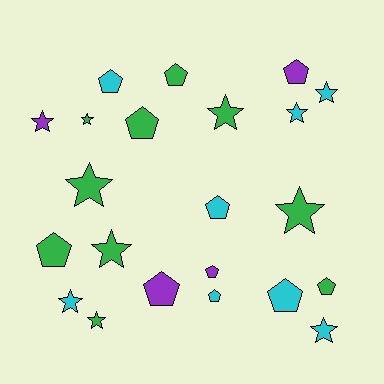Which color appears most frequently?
Green, with 10 objects.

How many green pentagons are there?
There are 4 green pentagons.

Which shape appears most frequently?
Star, with 11 objects.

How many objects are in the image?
There are 22 objects.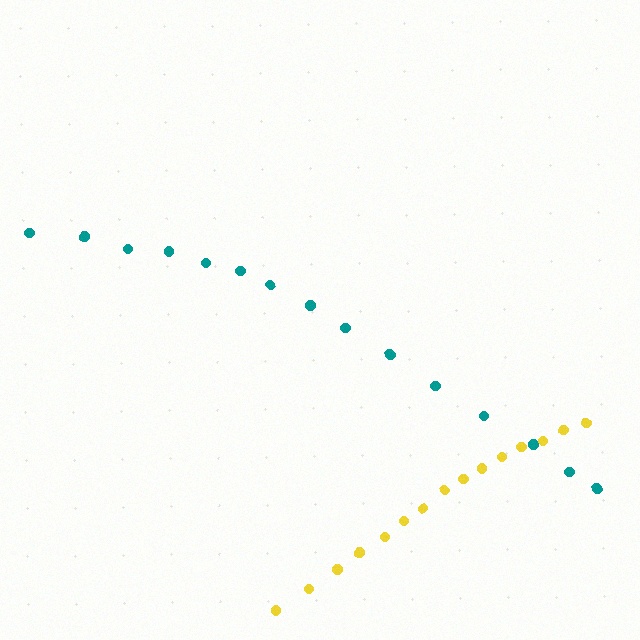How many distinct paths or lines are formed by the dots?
There are 2 distinct paths.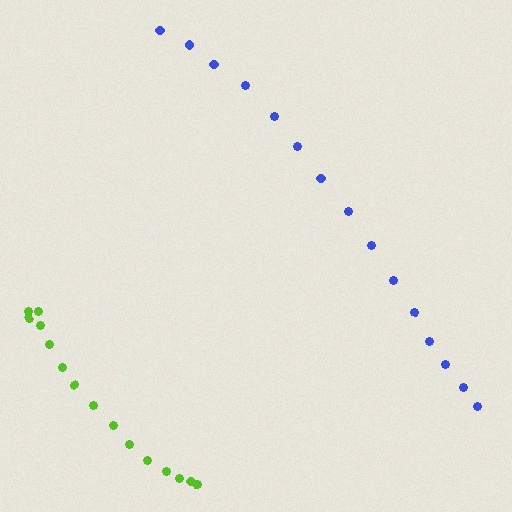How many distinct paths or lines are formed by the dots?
There are 2 distinct paths.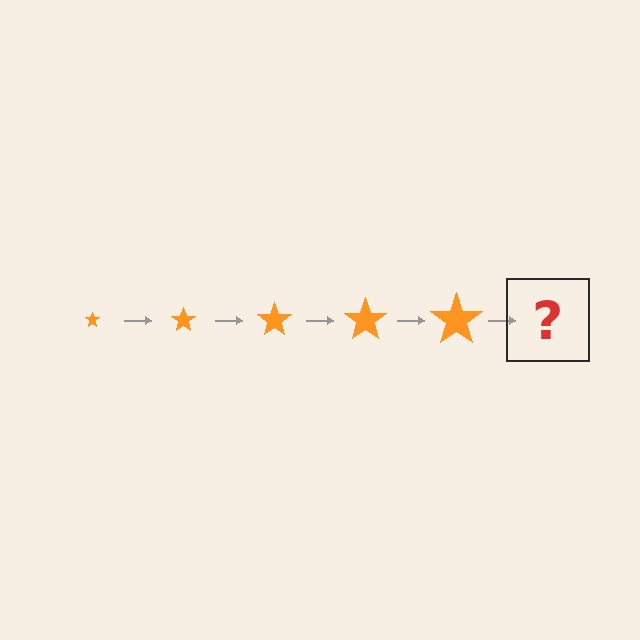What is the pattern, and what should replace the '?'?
The pattern is that the star gets progressively larger each step. The '?' should be an orange star, larger than the previous one.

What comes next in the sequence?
The next element should be an orange star, larger than the previous one.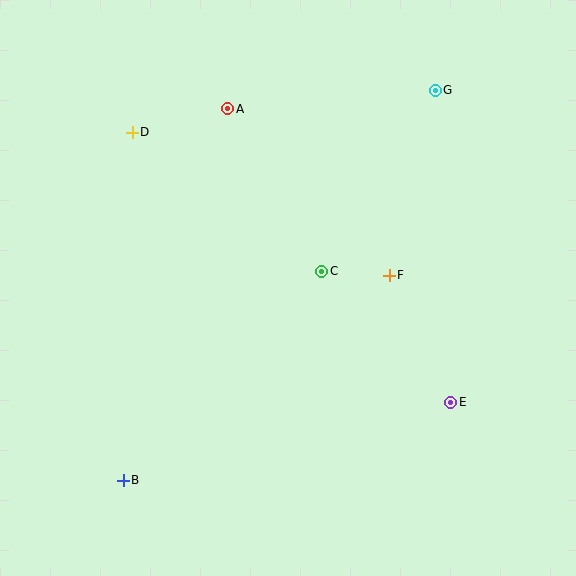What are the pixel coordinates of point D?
Point D is at (132, 132).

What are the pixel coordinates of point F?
Point F is at (389, 275).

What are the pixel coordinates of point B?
Point B is at (123, 480).